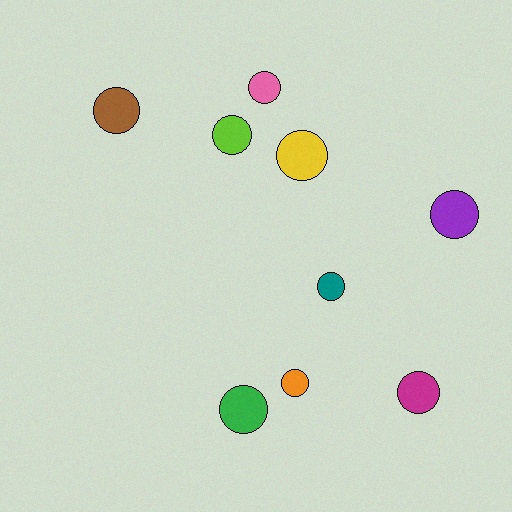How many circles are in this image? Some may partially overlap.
There are 9 circles.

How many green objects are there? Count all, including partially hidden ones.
There is 1 green object.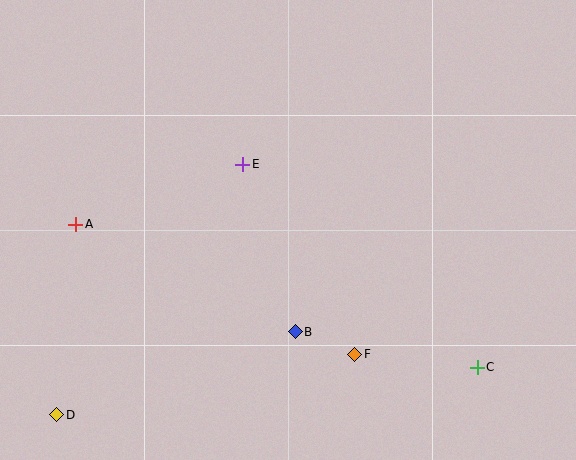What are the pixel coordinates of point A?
Point A is at (76, 224).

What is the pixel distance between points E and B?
The distance between E and B is 175 pixels.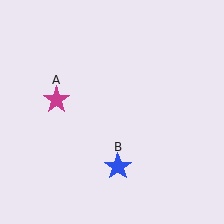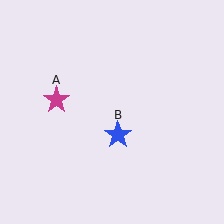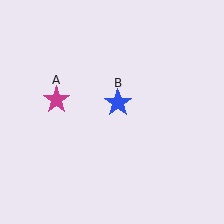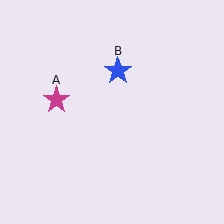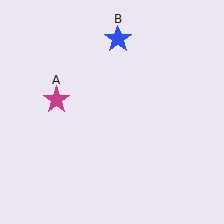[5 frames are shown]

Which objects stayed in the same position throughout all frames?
Magenta star (object A) remained stationary.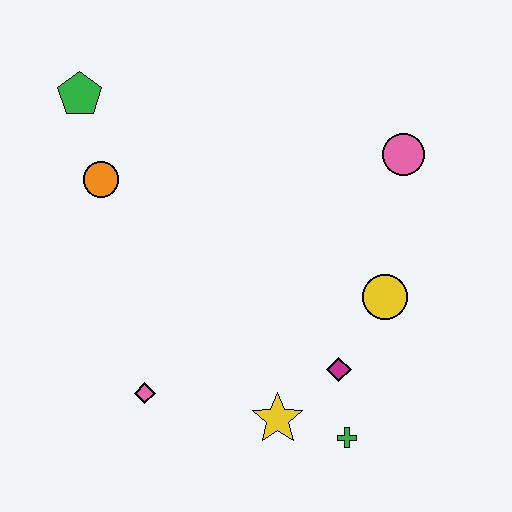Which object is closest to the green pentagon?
The orange circle is closest to the green pentagon.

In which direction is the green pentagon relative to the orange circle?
The green pentagon is above the orange circle.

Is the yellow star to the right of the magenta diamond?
No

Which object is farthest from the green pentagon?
The green cross is farthest from the green pentagon.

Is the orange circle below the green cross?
No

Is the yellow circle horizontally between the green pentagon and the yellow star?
No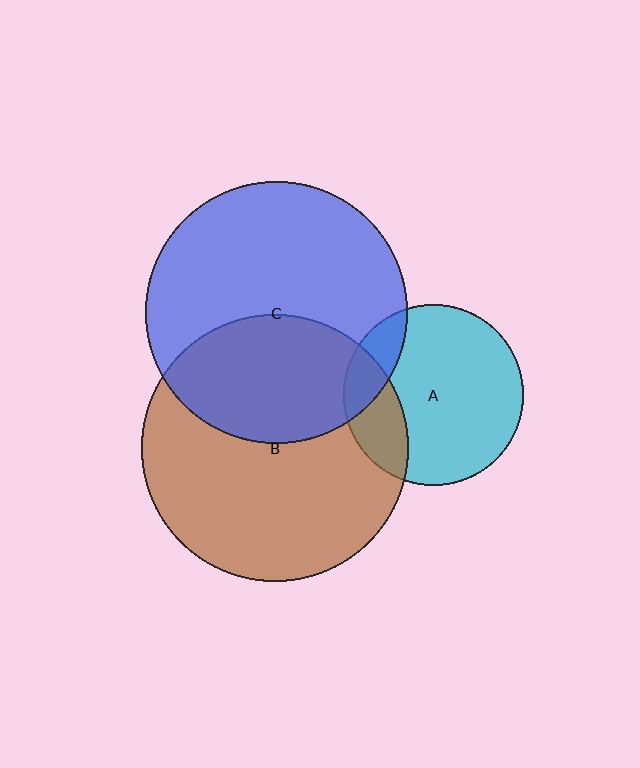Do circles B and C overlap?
Yes.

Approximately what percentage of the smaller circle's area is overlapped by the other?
Approximately 40%.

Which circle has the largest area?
Circle B (brown).